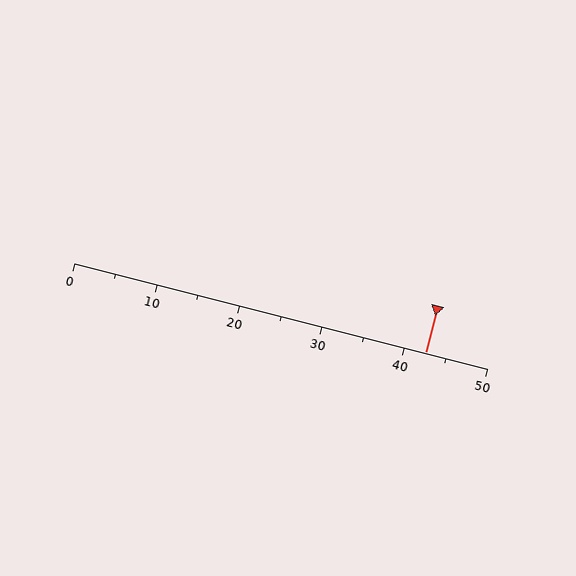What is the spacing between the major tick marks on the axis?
The major ticks are spaced 10 apart.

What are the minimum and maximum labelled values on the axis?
The axis runs from 0 to 50.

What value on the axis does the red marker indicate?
The marker indicates approximately 42.5.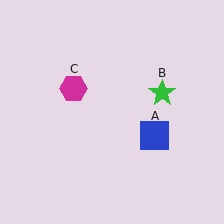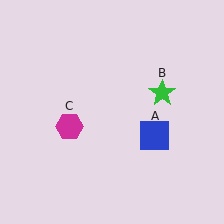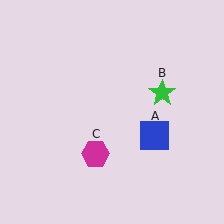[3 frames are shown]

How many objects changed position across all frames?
1 object changed position: magenta hexagon (object C).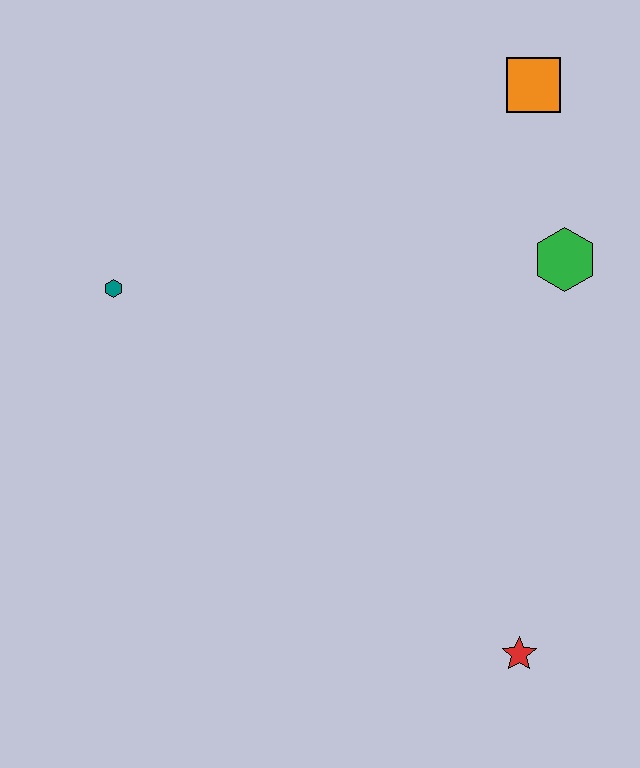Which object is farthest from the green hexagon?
The teal hexagon is farthest from the green hexagon.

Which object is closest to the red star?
The green hexagon is closest to the red star.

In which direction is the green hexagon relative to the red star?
The green hexagon is above the red star.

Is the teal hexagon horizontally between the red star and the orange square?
No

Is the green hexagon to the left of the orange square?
No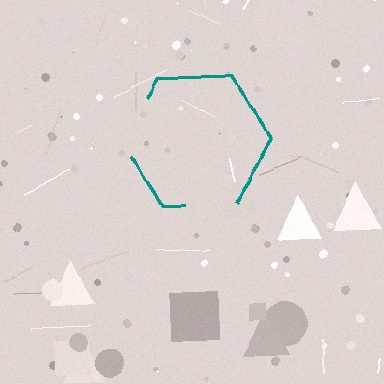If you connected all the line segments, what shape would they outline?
They would outline a hexagon.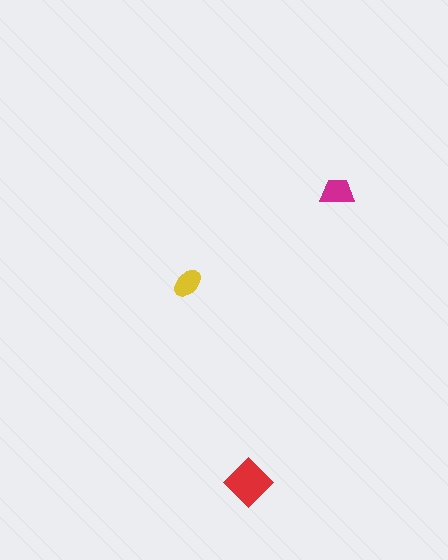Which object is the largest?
The red diamond.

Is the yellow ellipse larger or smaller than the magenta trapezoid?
Smaller.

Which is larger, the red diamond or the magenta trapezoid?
The red diamond.